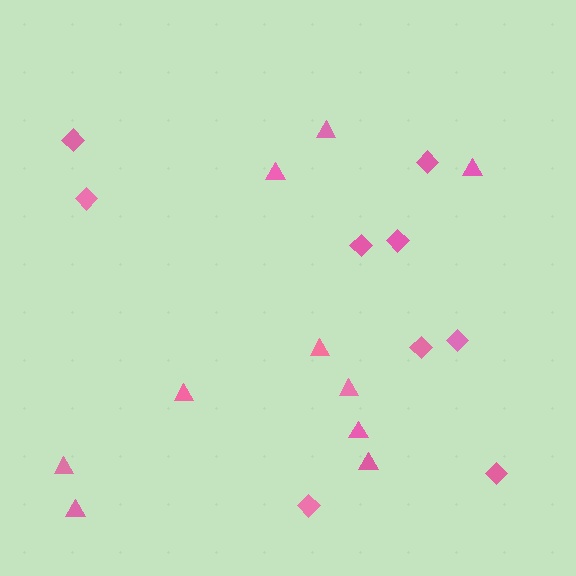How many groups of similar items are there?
There are 2 groups: one group of diamonds (9) and one group of triangles (10).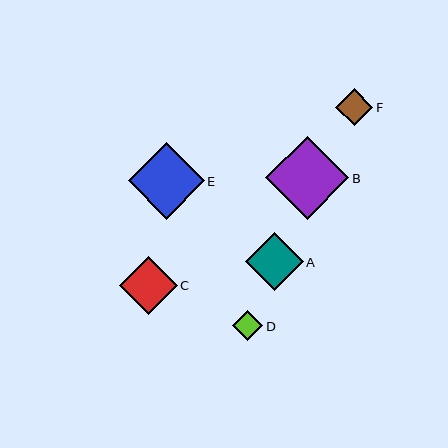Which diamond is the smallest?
Diamond D is the smallest with a size of approximately 30 pixels.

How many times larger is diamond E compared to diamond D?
Diamond E is approximately 2.5 times the size of diamond D.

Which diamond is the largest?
Diamond B is the largest with a size of approximately 83 pixels.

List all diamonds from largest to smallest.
From largest to smallest: B, E, C, A, F, D.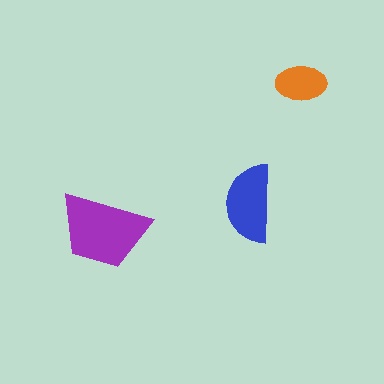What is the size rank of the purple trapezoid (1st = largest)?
1st.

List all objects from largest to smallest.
The purple trapezoid, the blue semicircle, the orange ellipse.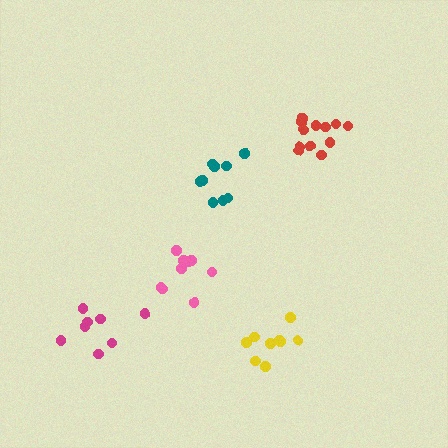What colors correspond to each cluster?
The clusters are colored: teal, pink, magenta, red, yellow.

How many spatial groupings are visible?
There are 5 spatial groupings.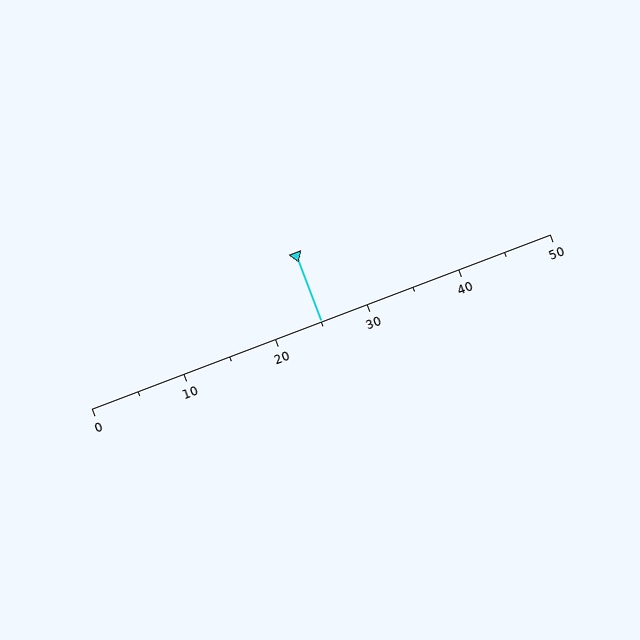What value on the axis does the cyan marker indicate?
The marker indicates approximately 25.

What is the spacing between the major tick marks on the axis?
The major ticks are spaced 10 apart.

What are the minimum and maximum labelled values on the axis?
The axis runs from 0 to 50.